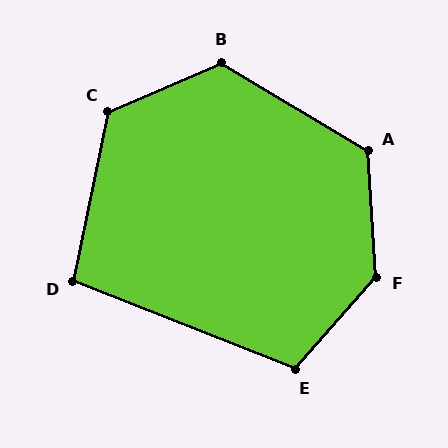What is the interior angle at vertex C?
Approximately 125 degrees (obtuse).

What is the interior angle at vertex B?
Approximately 126 degrees (obtuse).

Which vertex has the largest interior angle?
F, at approximately 134 degrees.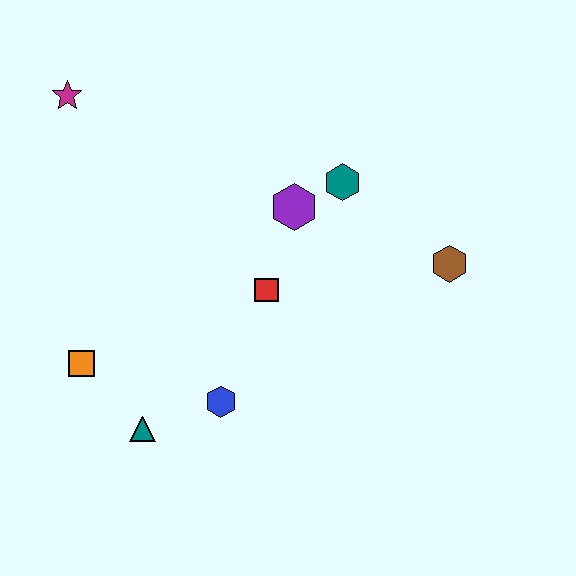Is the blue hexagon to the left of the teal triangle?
No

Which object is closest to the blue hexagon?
The teal triangle is closest to the blue hexagon.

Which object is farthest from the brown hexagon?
The magenta star is farthest from the brown hexagon.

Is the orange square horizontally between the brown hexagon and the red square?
No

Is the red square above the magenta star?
No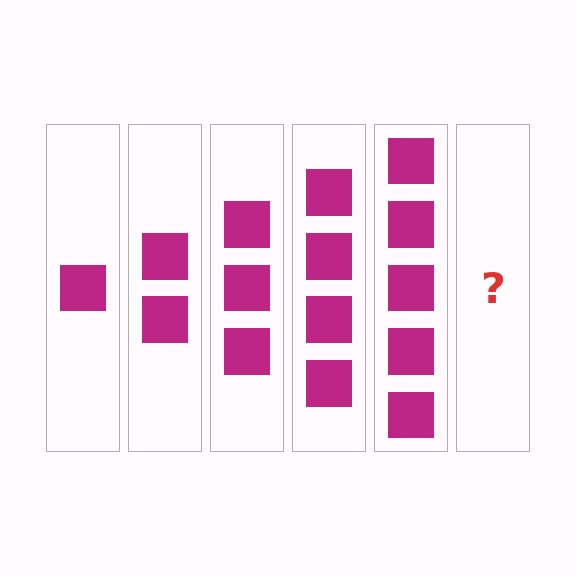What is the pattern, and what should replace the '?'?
The pattern is that each step adds one more square. The '?' should be 6 squares.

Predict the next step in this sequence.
The next step is 6 squares.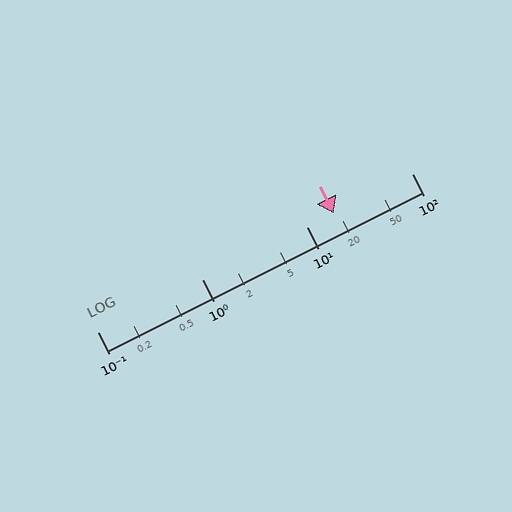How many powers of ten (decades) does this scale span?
The scale spans 3 decades, from 0.1 to 100.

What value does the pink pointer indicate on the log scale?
The pointer indicates approximately 18.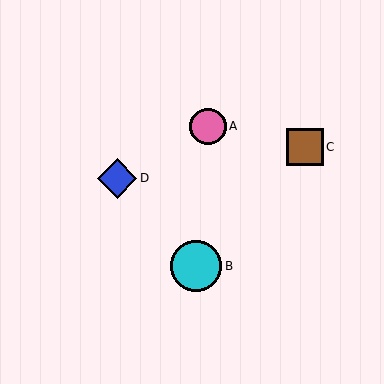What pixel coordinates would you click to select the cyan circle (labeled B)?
Click at (196, 266) to select the cyan circle B.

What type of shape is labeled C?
Shape C is a brown square.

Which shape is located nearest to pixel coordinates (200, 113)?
The pink circle (labeled A) at (208, 126) is nearest to that location.